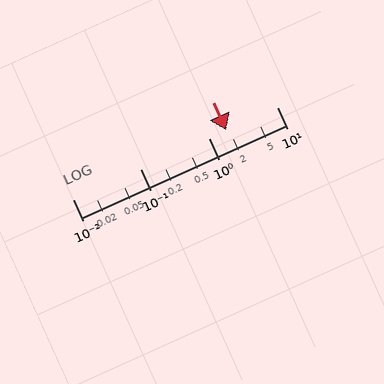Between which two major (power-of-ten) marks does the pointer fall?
The pointer is between 1 and 10.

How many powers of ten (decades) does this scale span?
The scale spans 3 decades, from 0.01 to 10.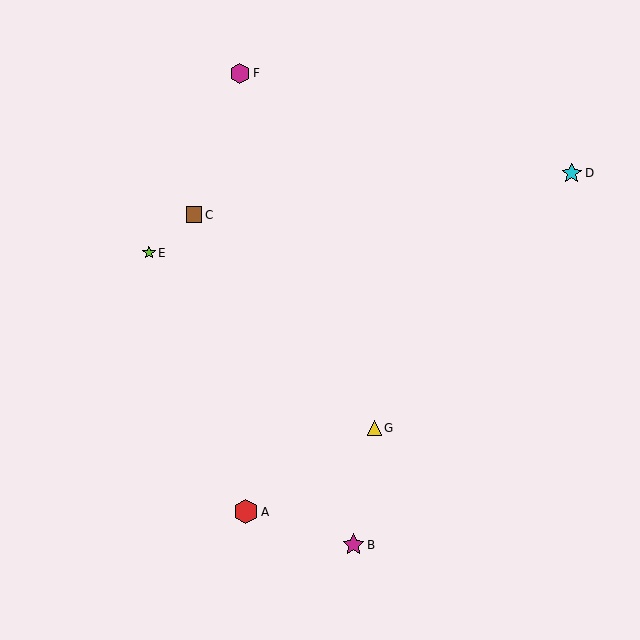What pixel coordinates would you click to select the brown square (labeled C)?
Click at (194, 215) to select the brown square C.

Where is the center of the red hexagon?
The center of the red hexagon is at (246, 512).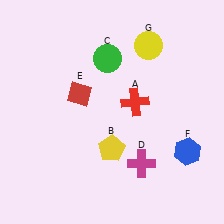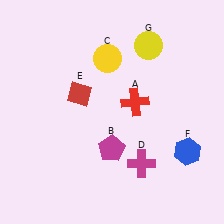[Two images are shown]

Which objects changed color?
B changed from yellow to magenta. C changed from green to yellow.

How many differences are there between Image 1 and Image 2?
There are 2 differences between the two images.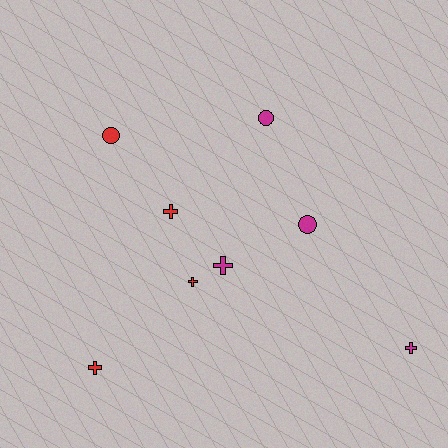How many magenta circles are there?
There are 2 magenta circles.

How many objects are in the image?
There are 8 objects.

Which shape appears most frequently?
Cross, with 5 objects.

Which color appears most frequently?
Magenta, with 4 objects.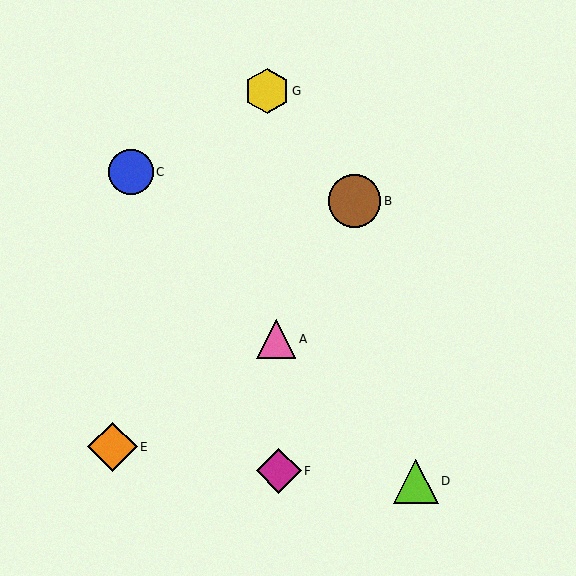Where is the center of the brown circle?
The center of the brown circle is at (354, 201).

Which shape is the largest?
The brown circle (labeled B) is the largest.